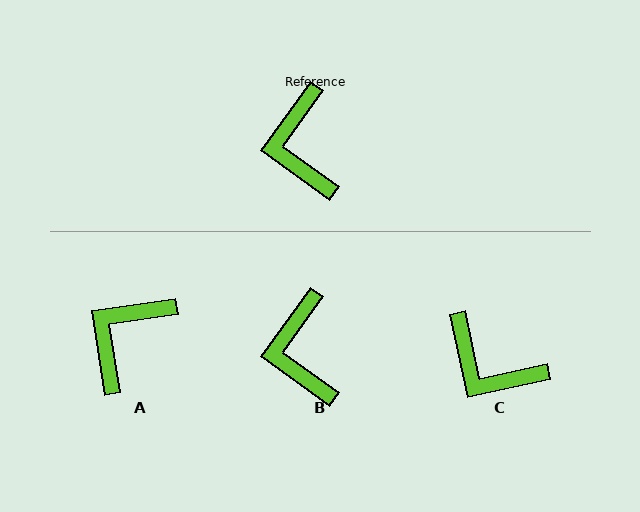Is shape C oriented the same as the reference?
No, it is off by about 48 degrees.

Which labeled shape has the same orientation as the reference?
B.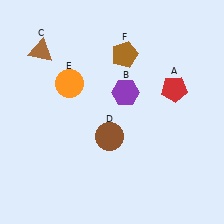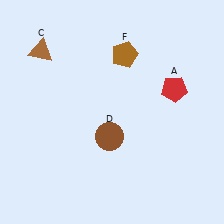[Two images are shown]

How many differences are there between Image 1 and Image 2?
There are 2 differences between the two images.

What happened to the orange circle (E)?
The orange circle (E) was removed in Image 2. It was in the top-left area of Image 1.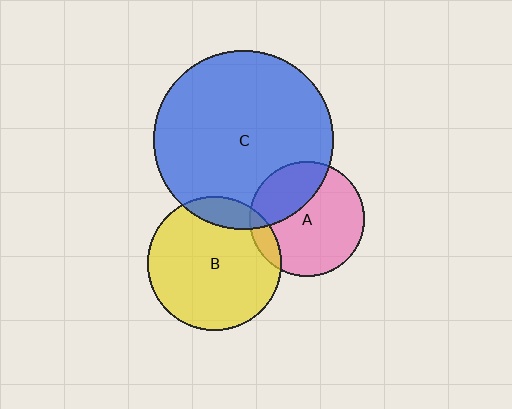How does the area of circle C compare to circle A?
Approximately 2.4 times.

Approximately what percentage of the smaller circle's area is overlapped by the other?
Approximately 30%.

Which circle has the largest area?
Circle C (blue).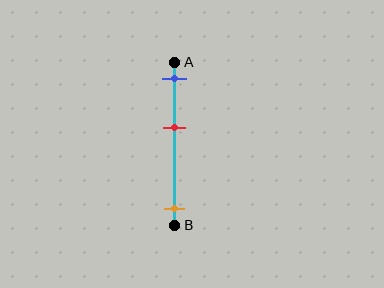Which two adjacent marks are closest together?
The blue and red marks are the closest adjacent pair.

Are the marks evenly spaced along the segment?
No, the marks are not evenly spaced.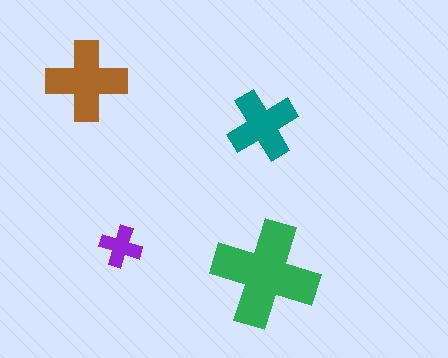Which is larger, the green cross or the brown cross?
The green one.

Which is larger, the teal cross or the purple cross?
The teal one.